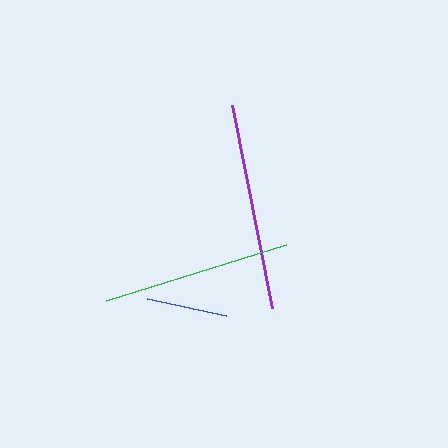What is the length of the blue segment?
The blue segment is approximately 81 pixels long.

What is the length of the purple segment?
The purple segment is approximately 207 pixels long.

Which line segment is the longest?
The purple line is the longest at approximately 207 pixels.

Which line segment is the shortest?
The blue line is the shortest at approximately 81 pixels.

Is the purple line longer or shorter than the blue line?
The purple line is longer than the blue line.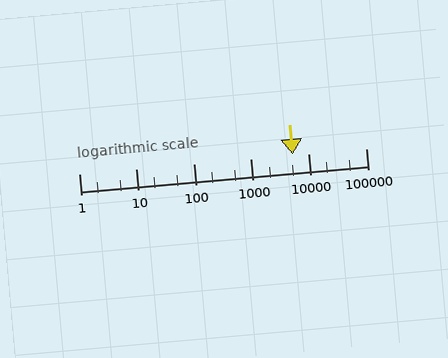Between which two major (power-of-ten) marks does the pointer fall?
The pointer is between 1000 and 10000.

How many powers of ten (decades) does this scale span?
The scale spans 5 decades, from 1 to 100000.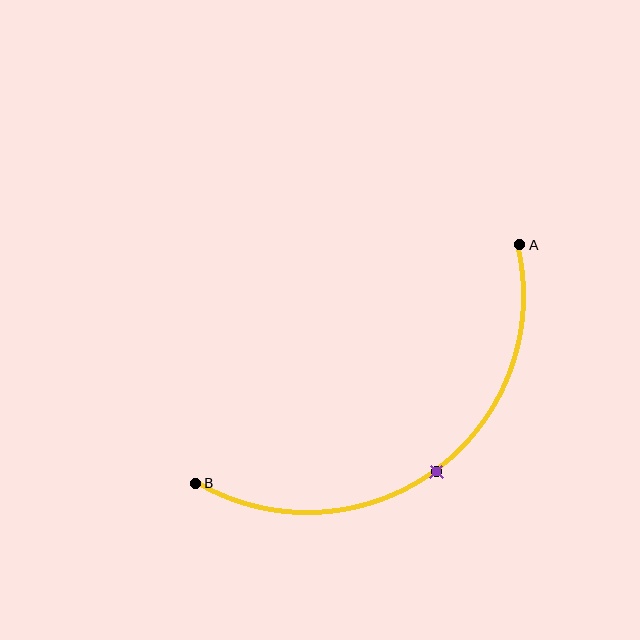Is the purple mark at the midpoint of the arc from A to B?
Yes. The purple mark lies on the arc at equal arc-length from both A and B — it is the arc midpoint.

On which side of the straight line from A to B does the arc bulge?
The arc bulges below and to the right of the straight line connecting A and B.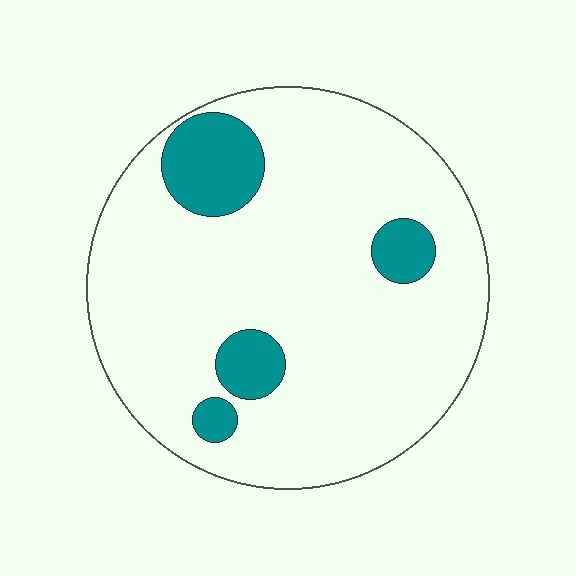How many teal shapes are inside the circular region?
4.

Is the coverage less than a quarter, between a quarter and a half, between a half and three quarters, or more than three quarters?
Less than a quarter.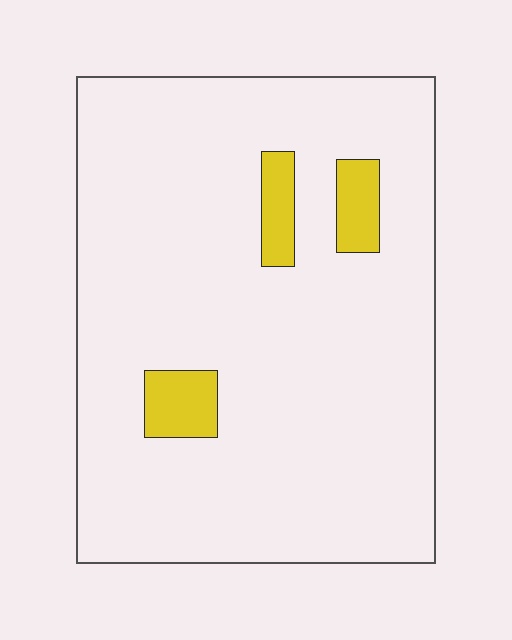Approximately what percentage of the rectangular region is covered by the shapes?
Approximately 5%.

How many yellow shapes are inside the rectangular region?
3.